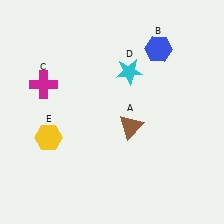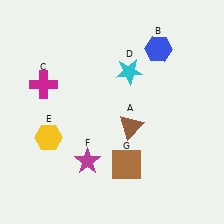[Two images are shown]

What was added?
A magenta star (F), a brown square (G) were added in Image 2.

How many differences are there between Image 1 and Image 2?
There are 2 differences between the two images.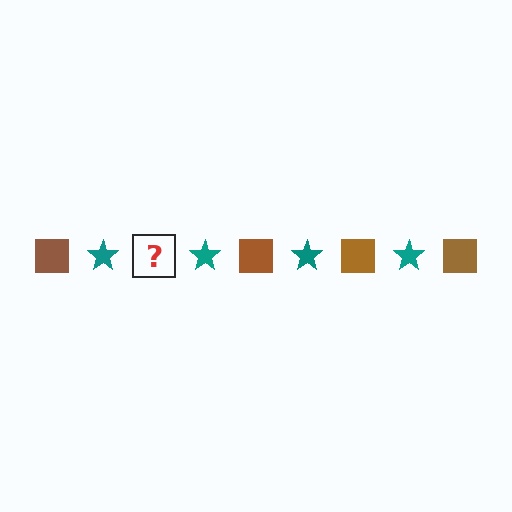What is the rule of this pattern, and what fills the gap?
The rule is that the pattern alternates between brown square and teal star. The gap should be filled with a brown square.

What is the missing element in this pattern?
The missing element is a brown square.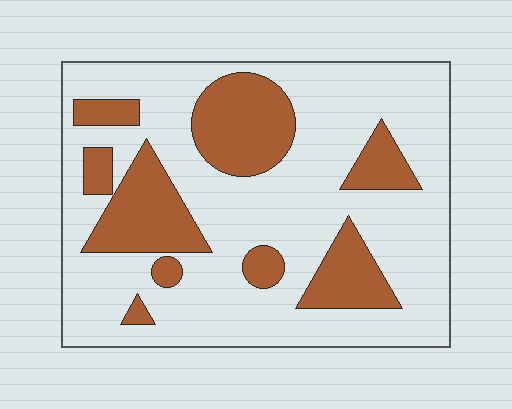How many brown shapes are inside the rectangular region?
9.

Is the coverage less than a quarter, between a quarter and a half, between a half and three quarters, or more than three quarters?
Between a quarter and a half.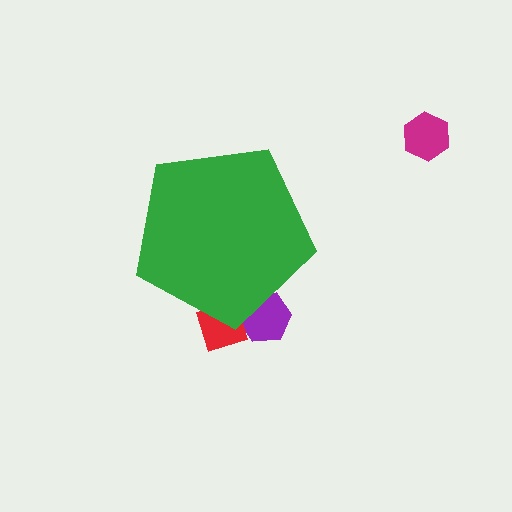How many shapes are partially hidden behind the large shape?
2 shapes are partially hidden.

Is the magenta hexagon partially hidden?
No, the magenta hexagon is fully visible.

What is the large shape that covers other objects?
A green pentagon.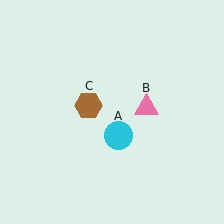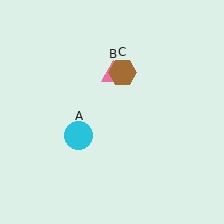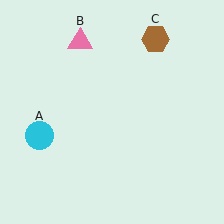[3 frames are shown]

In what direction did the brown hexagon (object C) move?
The brown hexagon (object C) moved up and to the right.